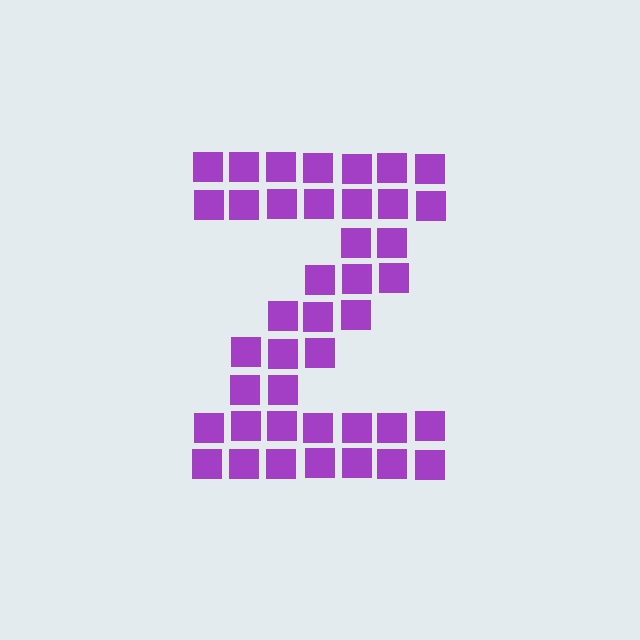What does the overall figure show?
The overall figure shows the letter Z.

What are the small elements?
The small elements are squares.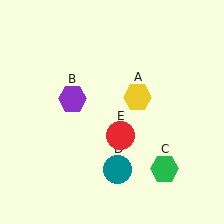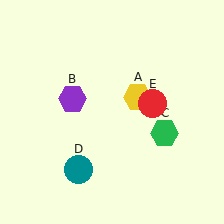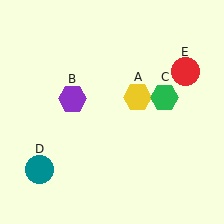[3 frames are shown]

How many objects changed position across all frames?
3 objects changed position: green hexagon (object C), teal circle (object D), red circle (object E).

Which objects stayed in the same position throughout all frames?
Yellow hexagon (object A) and purple hexagon (object B) remained stationary.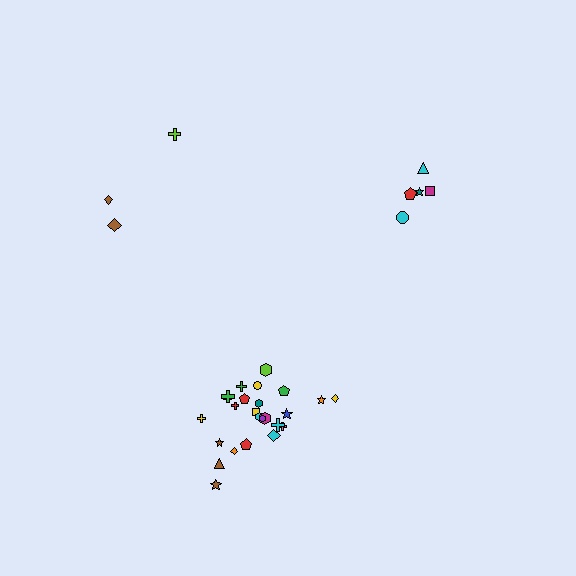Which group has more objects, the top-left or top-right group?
The top-right group.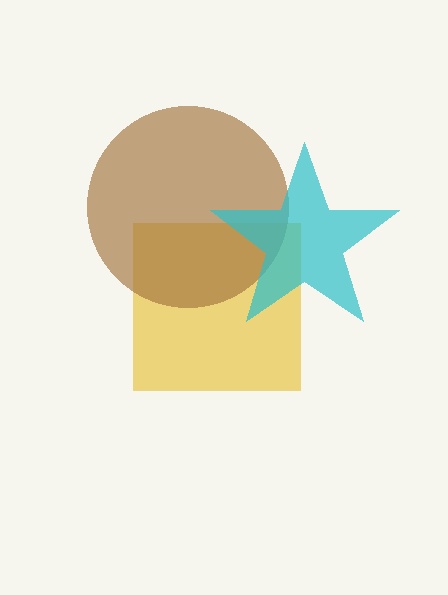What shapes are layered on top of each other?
The layered shapes are: a yellow square, a brown circle, a cyan star.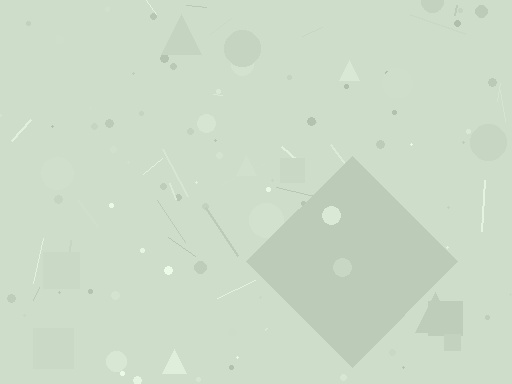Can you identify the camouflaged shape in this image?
The camouflaged shape is a diamond.